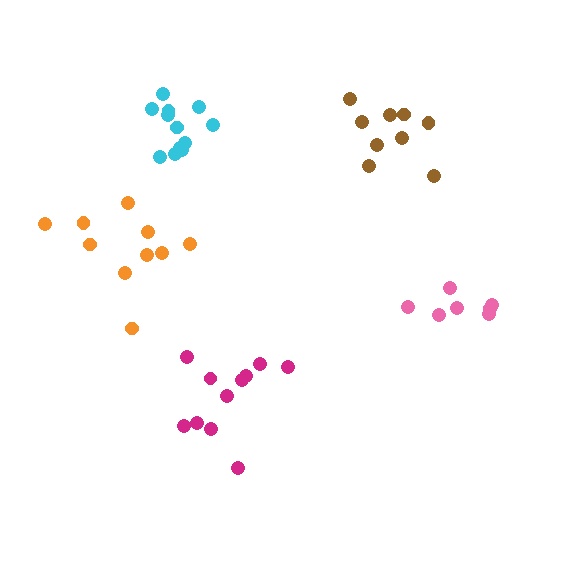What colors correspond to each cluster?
The clusters are colored: pink, magenta, cyan, brown, orange.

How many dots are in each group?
Group 1: 7 dots, Group 2: 11 dots, Group 3: 12 dots, Group 4: 9 dots, Group 5: 10 dots (49 total).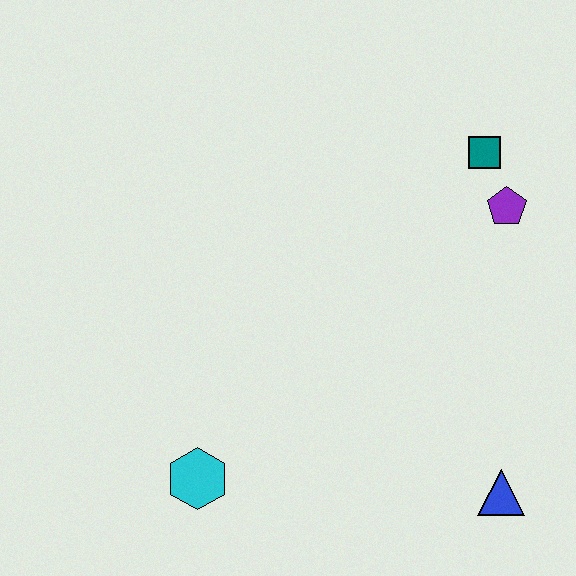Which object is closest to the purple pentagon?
The teal square is closest to the purple pentagon.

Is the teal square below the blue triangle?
No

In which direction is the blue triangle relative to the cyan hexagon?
The blue triangle is to the right of the cyan hexagon.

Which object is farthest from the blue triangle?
The teal square is farthest from the blue triangle.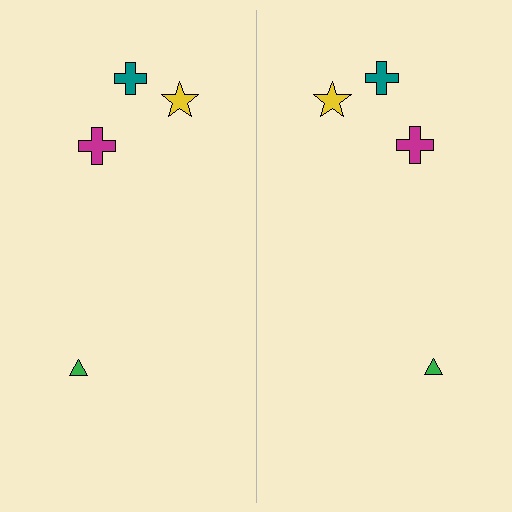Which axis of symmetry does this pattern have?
The pattern has a vertical axis of symmetry running through the center of the image.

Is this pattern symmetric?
Yes, this pattern has bilateral (reflection) symmetry.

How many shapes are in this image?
There are 8 shapes in this image.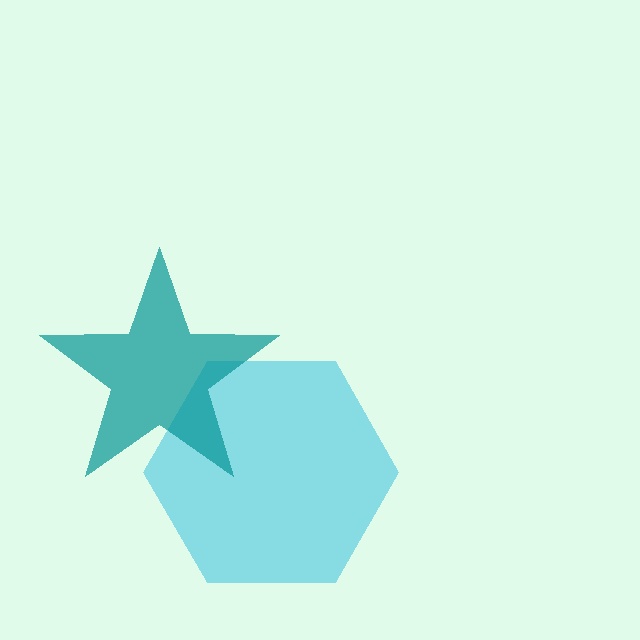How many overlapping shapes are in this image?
There are 2 overlapping shapes in the image.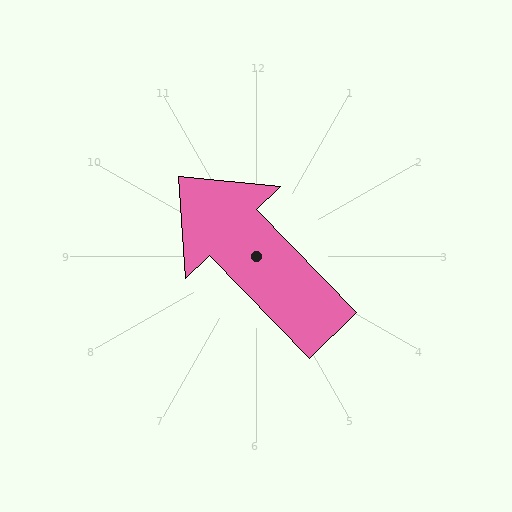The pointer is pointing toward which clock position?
Roughly 11 o'clock.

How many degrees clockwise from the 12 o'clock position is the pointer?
Approximately 316 degrees.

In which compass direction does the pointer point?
Northwest.